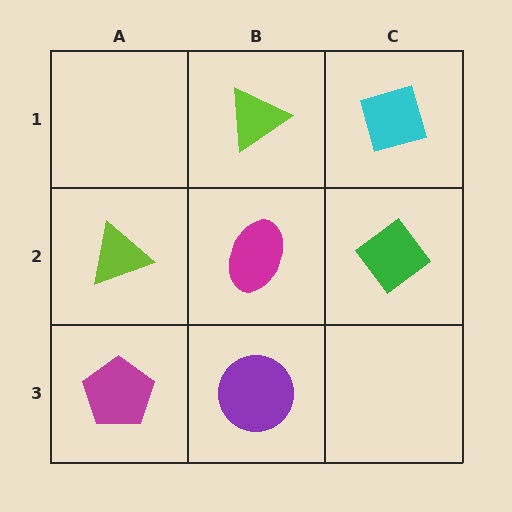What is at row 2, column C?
A green diamond.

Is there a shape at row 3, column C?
No, that cell is empty.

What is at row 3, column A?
A magenta pentagon.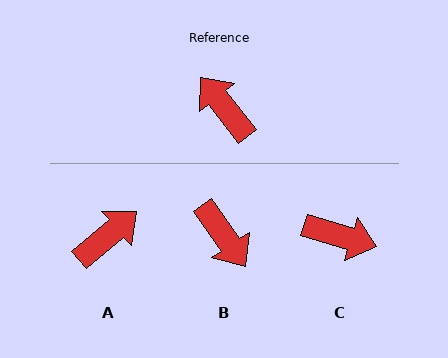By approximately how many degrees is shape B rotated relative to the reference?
Approximately 176 degrees counter-clockwise.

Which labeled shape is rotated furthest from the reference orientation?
B, about 176 degrees away.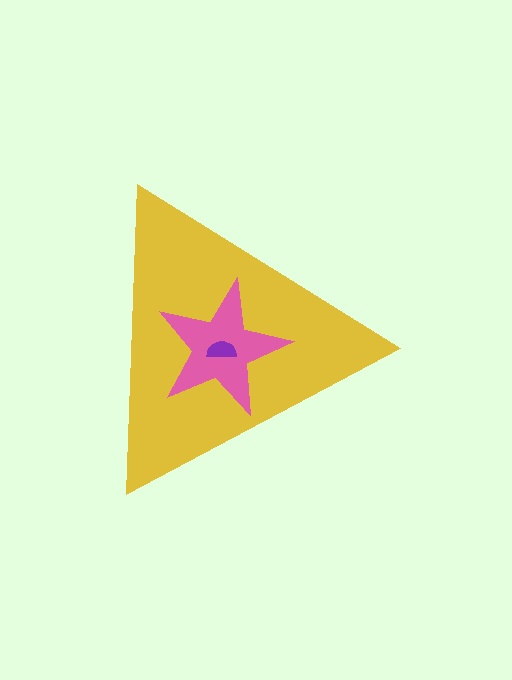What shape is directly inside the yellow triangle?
The pink star.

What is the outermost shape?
The yellow triangle.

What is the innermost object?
The purple semicircle.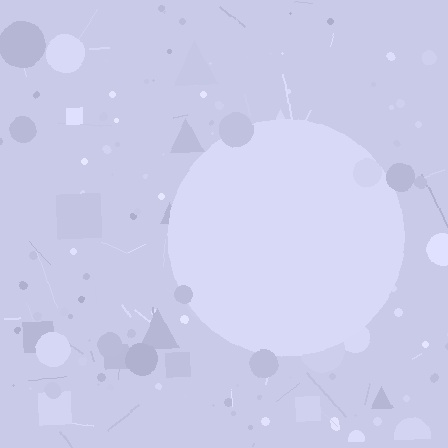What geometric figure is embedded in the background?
A circle is embedded in the background.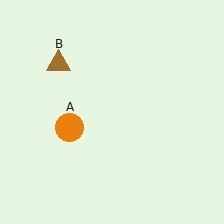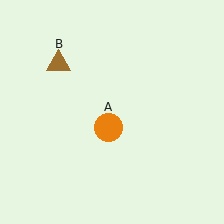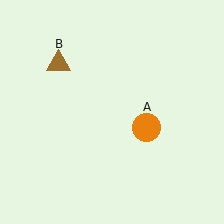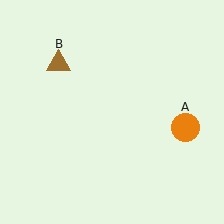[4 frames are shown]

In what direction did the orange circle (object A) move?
The orange circle (object A) moved right.